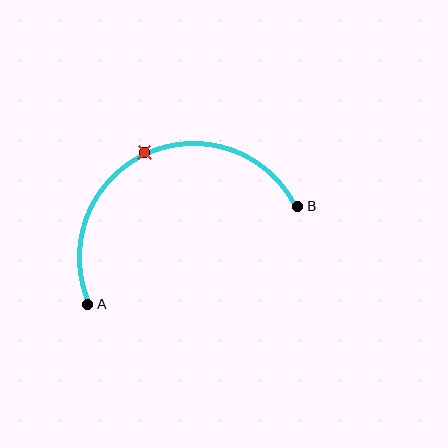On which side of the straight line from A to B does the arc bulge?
The arc bulges above the straight line connecting A and B.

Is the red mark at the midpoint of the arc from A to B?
Yes. The red mark lies on the arc at equal arc-length from both A and B — it is the arc midpoint.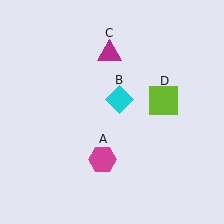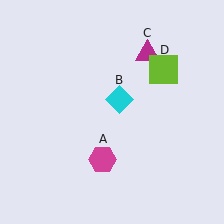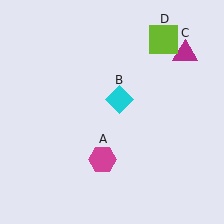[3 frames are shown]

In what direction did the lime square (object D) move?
The lime square (object D) moved up.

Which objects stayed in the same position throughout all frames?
Magenta hexagon (object A) and cyan diamond (object B) remained stationary.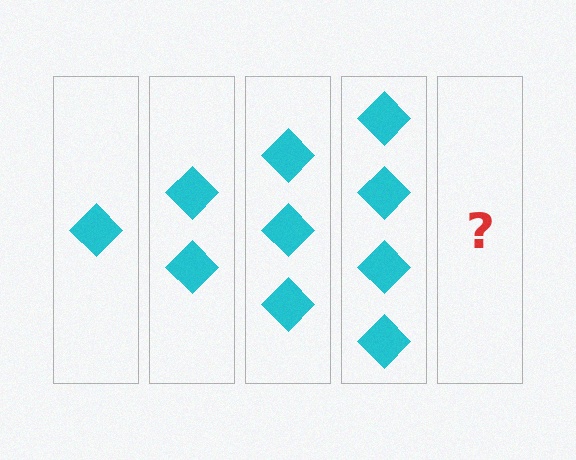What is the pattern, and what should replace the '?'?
The pattern is that each step adds one more diamond. The '?' should be 5 diamonds.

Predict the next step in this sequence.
The next step is 5 diamonds.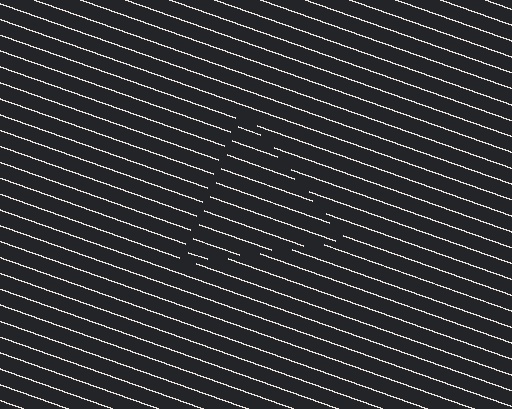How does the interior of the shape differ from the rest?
The interior of the shape contains the same grating, shifted by half a period — the contour is defined by the phase discontinuity where line-ends from the inner and outer gratings abut.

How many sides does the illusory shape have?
3 sides — the line-ends trace a triangle.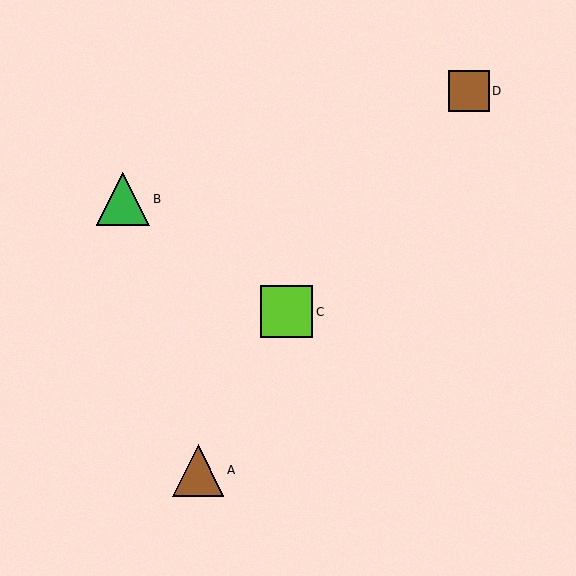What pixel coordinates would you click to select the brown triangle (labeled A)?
Click at (198, 470) to select the brown triangle A.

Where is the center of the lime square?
The center of the lime square is at (287, 312).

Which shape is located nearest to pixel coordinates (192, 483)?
The brown triangle (labeled A) at (198, 470) is nearest to that location.